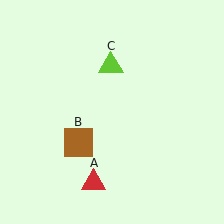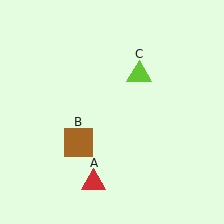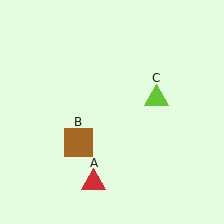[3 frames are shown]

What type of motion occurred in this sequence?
The lime triangle (object C) rotated clockwise around the center of the scene.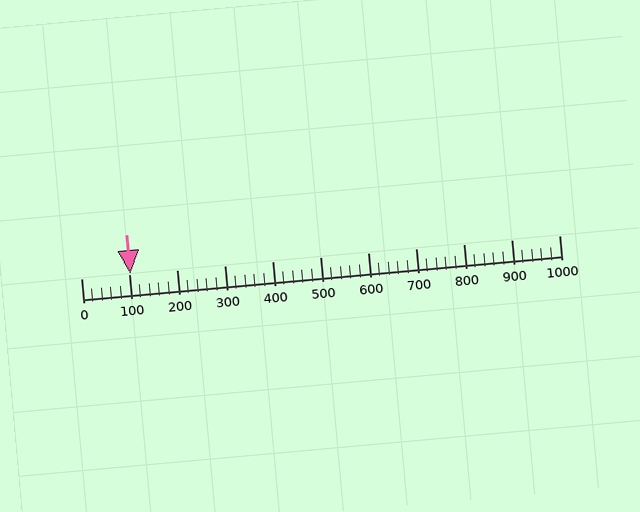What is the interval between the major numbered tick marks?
The major tick marks are spaced 100 units apart.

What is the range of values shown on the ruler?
The ruler shows values from 0 to 1000.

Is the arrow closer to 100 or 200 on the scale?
The arrow is closer to 100.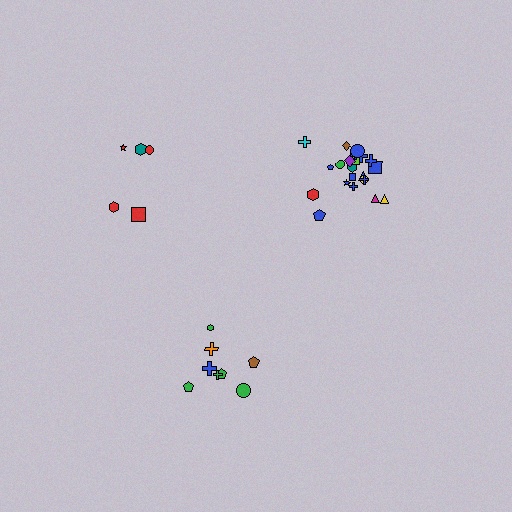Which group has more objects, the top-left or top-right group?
The top-right group.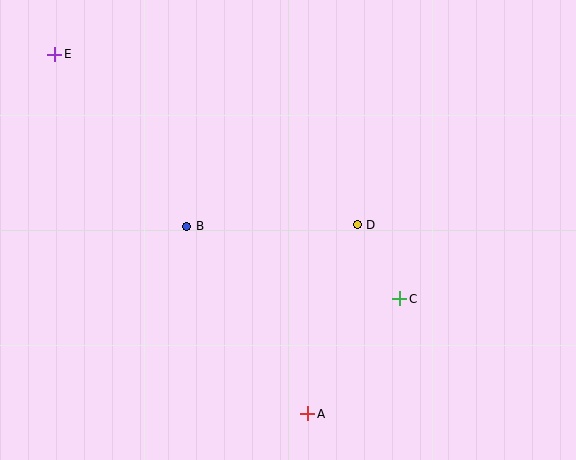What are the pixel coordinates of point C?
Point C is at (400, 299).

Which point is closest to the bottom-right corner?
Point C is closest to the bottom-right corner.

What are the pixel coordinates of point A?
Point A is at (308, 414).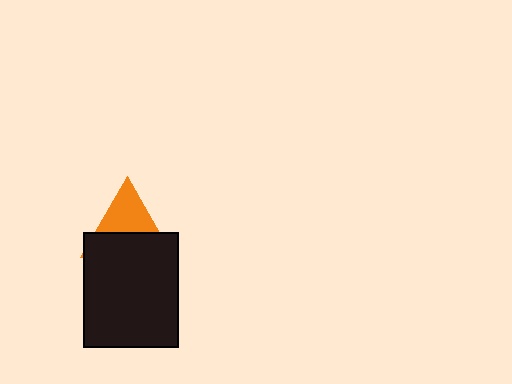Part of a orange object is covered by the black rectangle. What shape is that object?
It is a triangle.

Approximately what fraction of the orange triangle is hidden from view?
Roughly 53% of the orange triangle is hidden behind the black rectangle.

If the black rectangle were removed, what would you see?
You would see the complete orange triangle.